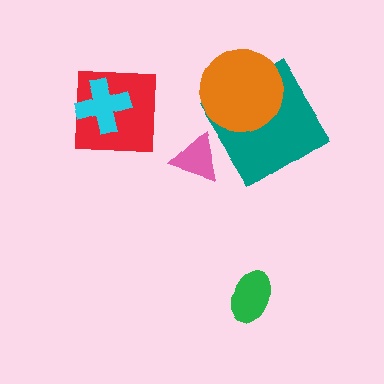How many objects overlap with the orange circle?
1 object overlaps with the orange circle.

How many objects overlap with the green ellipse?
0 objects overlap with the green ellipse.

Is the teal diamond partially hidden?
Yes, it is partially covered by another shape.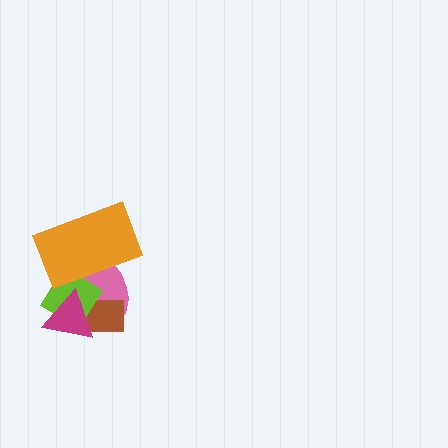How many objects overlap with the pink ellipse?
4 objects overlap with the pink ellipse.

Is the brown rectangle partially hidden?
Yes, it is partially covered by another shape.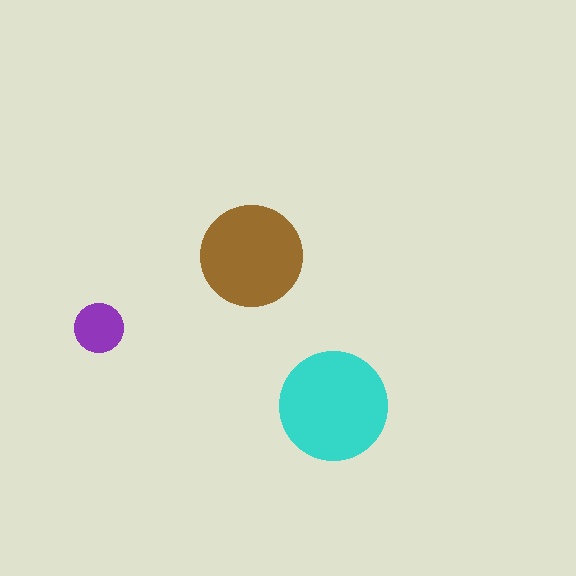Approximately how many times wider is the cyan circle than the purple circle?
About 2 times wider.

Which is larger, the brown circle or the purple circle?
The brown one.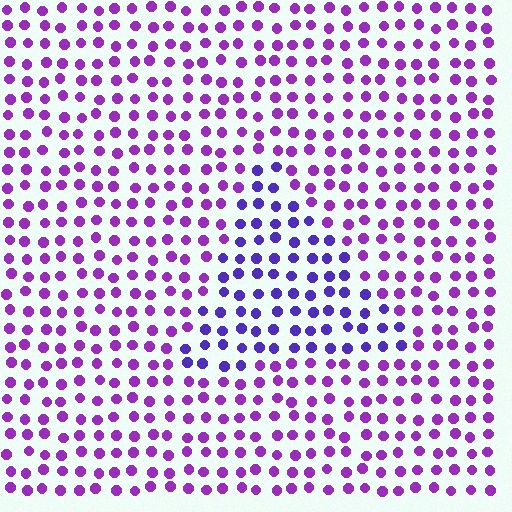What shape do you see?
I see a triangle.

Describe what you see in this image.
The image is filled with small purple elements in a uniform arrangement. A triangle-shaped region is visible where the elements are tinted to a slightly different hue, forming a subtle color boundary.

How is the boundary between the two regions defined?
The boundary is defined purely by a slight shift in hue (about 32 degrees). Spacing, size, and orientation are identical on both sides.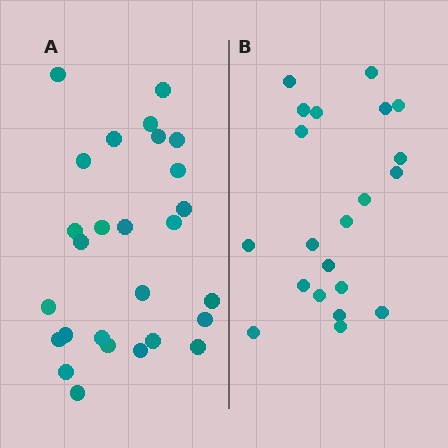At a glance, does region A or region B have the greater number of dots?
Region A (the left region) has more dots.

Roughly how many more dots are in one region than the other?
Region A has about 6 more dots than region B.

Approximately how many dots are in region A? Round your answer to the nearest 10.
About 30 dots. (The exact count is 27, which rounds to 30.)